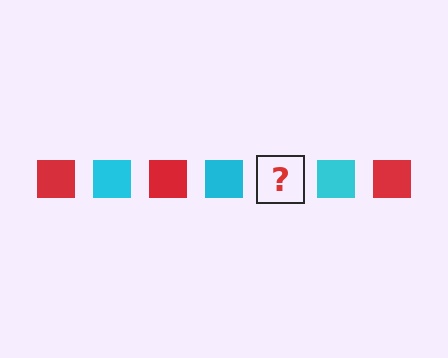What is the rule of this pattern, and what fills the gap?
The rule is that the pattern cycles through red, cyan squares. The gap should be filled with a red square.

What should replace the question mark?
The question mark should be replaced with a red square.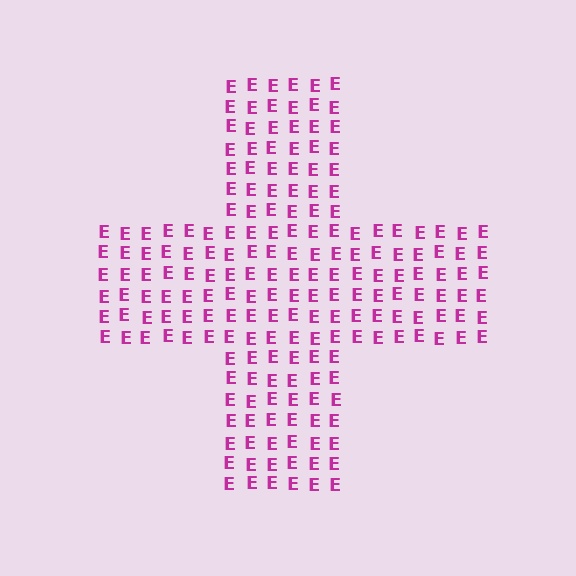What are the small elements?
The small elements are letter E's.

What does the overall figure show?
The overall figure shows a cross.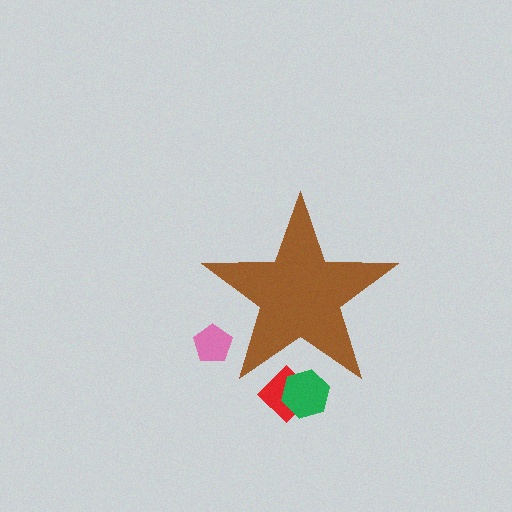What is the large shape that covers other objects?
A brown star.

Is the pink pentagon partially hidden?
Yes, the pink pentagon is partially hidden behind the brown star.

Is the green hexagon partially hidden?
Yes, the green hexagon is partially hidden behind the brown star.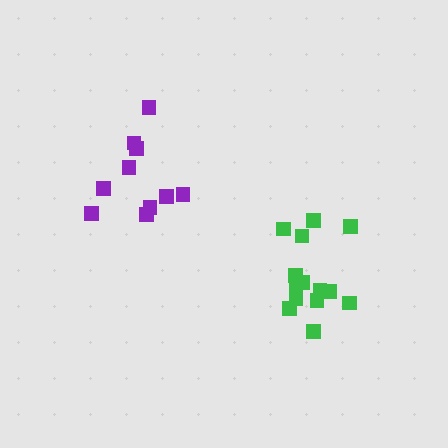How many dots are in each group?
Group 1: 10 dots, Group 2: 14 dots (24 total).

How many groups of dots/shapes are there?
There are 2 groups.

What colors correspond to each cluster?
The clusters are colored: purple, green.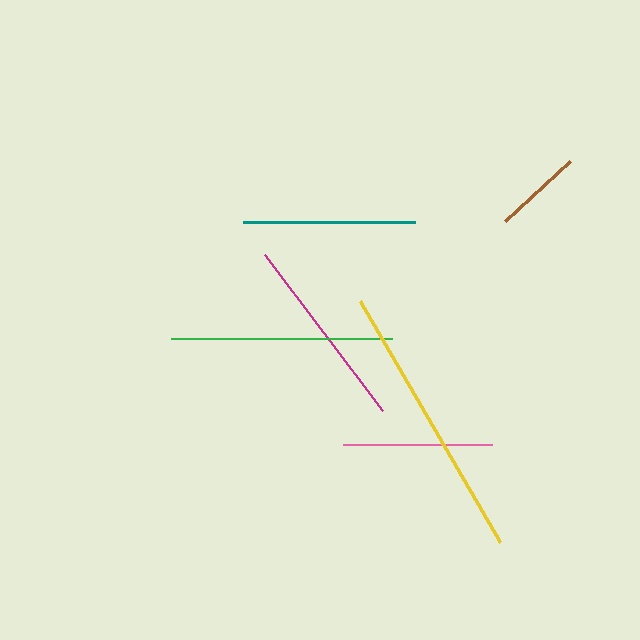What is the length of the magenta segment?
The magenta segment is approximately 195 pixels long.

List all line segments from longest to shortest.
From longest to shortest: yellow, green, magenta, teal, pink, brown.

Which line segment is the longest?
The yellow line is the longest at approximately 278 pixels.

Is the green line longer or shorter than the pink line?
The green line is longer than the pink line.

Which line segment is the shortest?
The brown line is the shortest at approximately 88 pixels.